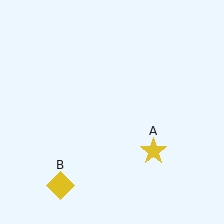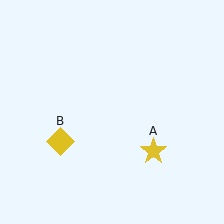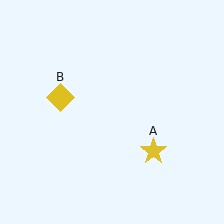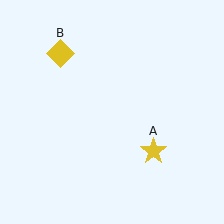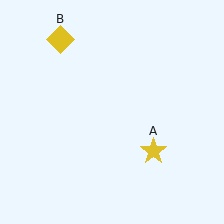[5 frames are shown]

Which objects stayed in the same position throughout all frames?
Yellow star (object A) remained stationary.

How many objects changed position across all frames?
1 object changed position: yellow diamond (object B).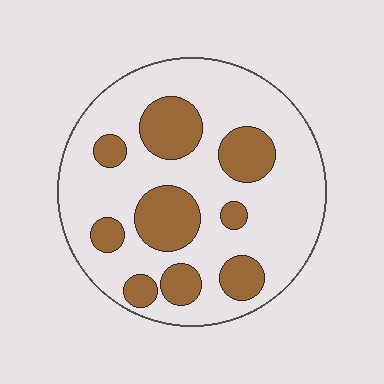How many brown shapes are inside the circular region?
9.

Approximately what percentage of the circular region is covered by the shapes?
Approximately 30%.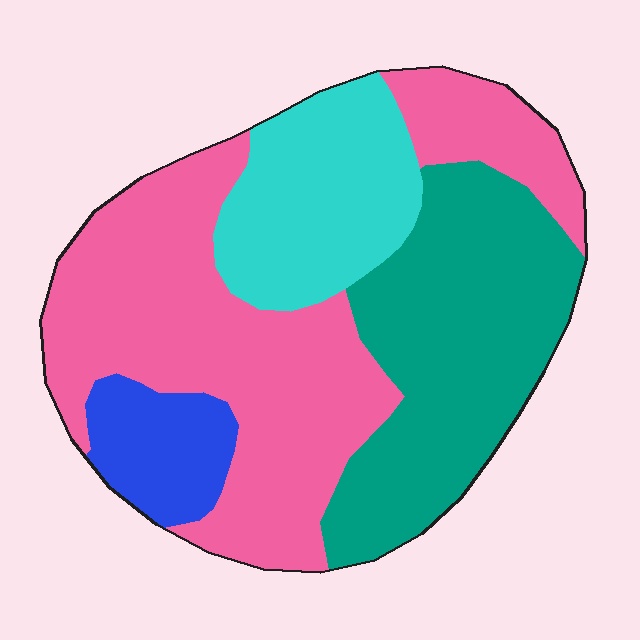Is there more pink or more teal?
Pink.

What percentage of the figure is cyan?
Cyan covers about 15% of the figure.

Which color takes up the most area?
Pink, at roughly 45%.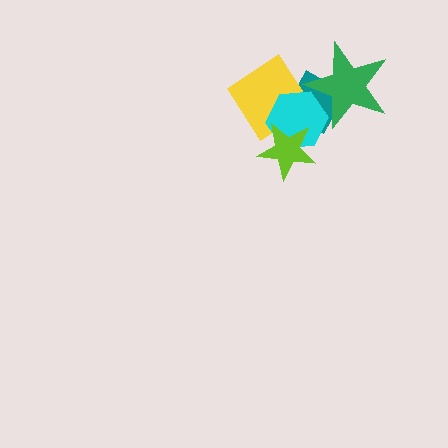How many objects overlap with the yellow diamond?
4 objects overlap with the yellow diamond.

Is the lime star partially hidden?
No, no other shape covers it.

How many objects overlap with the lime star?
3 objects overlap with the lime star.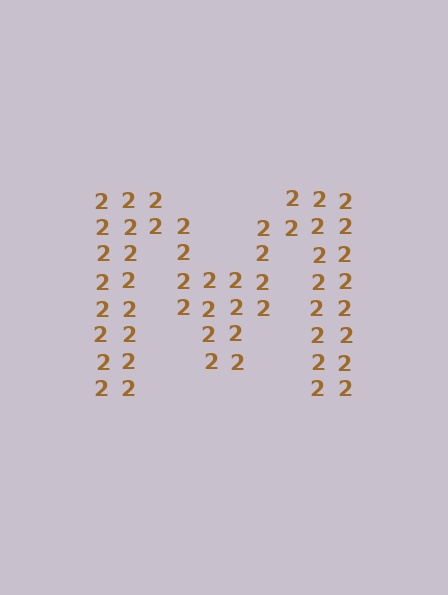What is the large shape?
The large shape is the letter M.